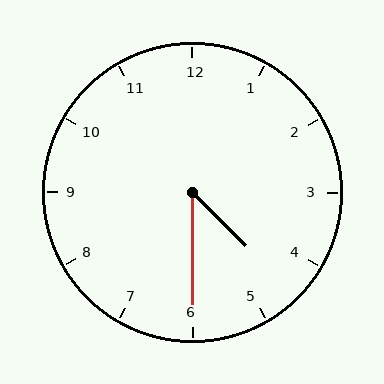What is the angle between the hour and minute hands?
Approximately 45 degrees.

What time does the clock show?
4:30.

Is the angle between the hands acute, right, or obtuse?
It is acute.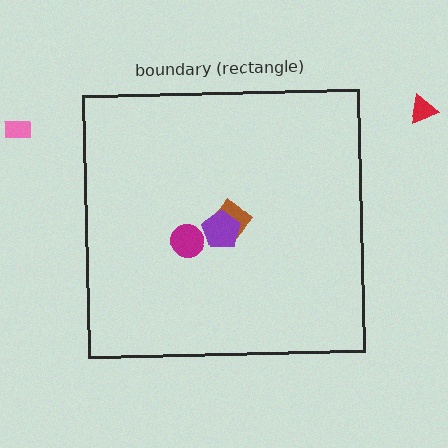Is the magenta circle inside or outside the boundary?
Inside.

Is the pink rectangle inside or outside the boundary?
Outside.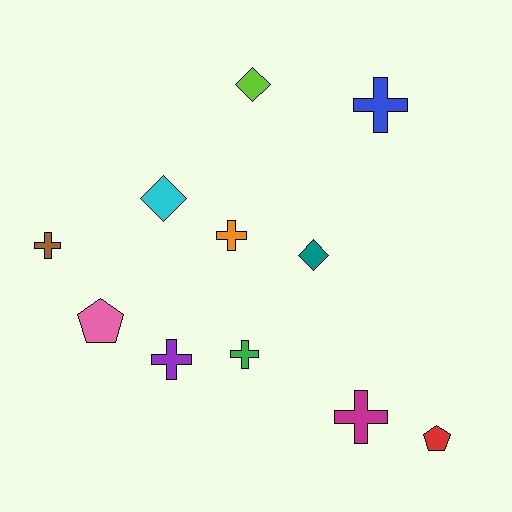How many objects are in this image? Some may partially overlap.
There are 11 objects.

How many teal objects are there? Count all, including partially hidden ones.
There is 1 teal object.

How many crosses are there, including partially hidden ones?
There are 6 crosses.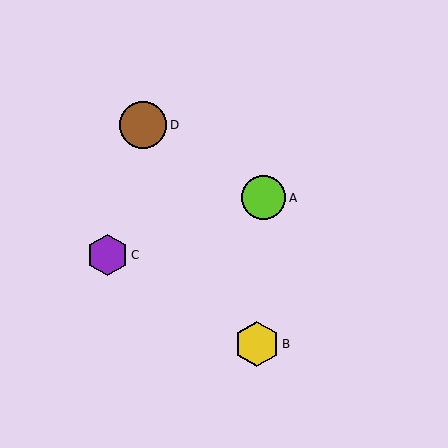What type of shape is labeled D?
Shape D is a brown circle.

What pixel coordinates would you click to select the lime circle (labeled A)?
Click at (264, 198) to select the lime circle A.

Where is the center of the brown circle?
The center of the brown circle is at (143, 125).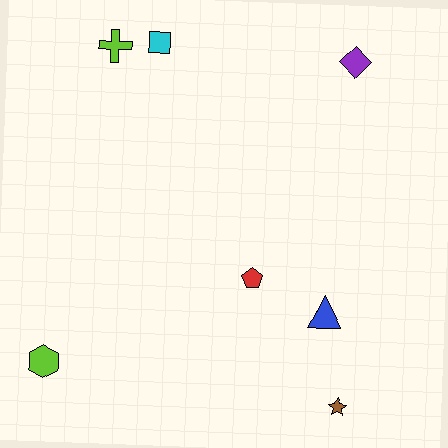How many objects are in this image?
There are 7 objects.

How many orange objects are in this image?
There are no orange objects.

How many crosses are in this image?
There is 1 cross.